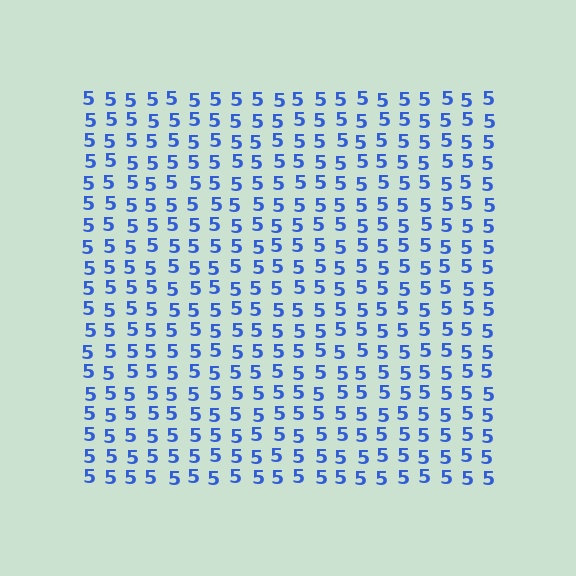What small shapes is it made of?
It is made of small digit 5's.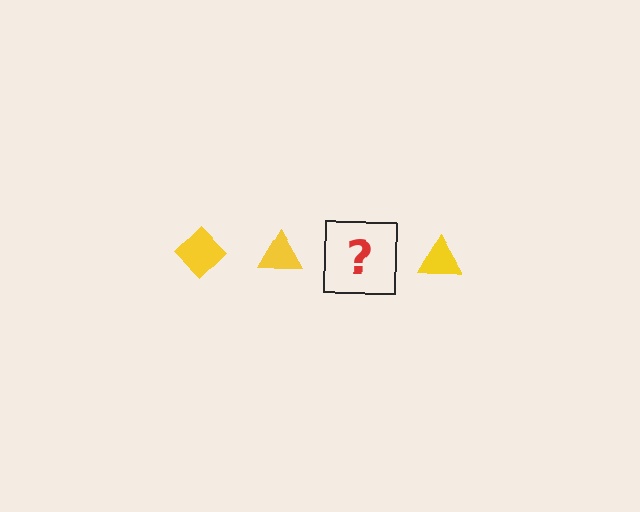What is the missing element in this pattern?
The missing element is a yellow diamond.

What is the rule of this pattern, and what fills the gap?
The rule is that the pattern cycles through diamond, triangle shapes in yellow. The gap should be filled with a yellow diamond.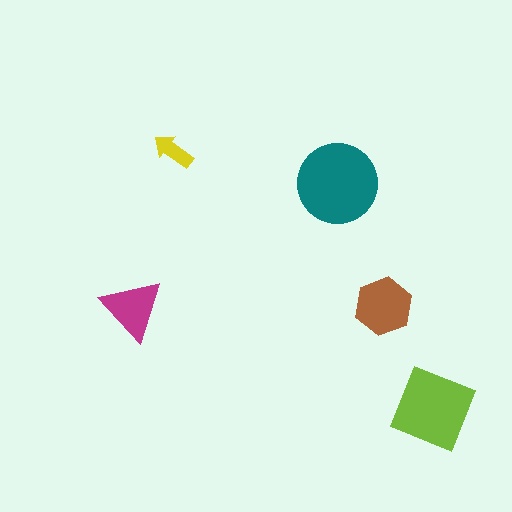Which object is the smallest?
The yellow arrow.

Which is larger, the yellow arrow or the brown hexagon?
The brown hexagon.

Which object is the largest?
The teal circle.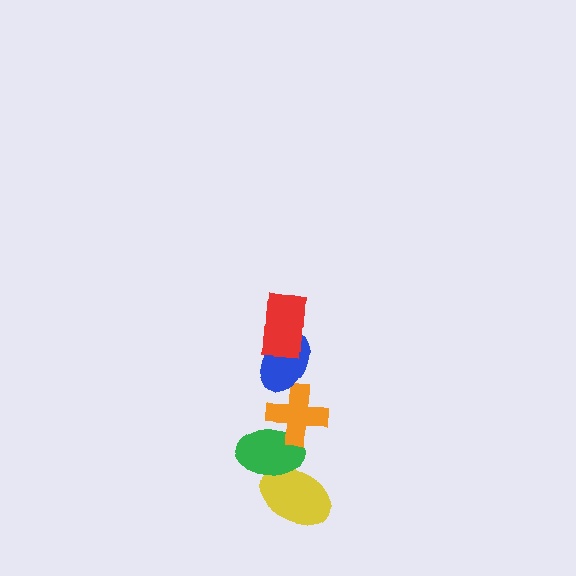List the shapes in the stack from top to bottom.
From top to bottom: the red rectangle, the blue ellipse, the orange cross, the green ellipse, the yellow ellipse.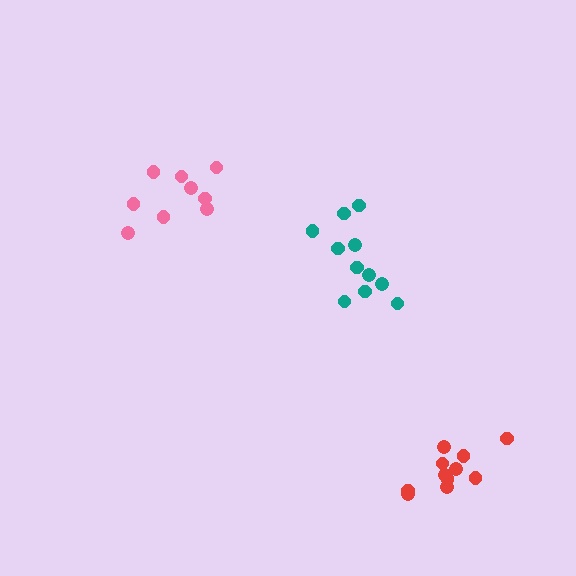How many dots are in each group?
Group 1: 11 dots, Group 2: 11 dots, Group 3: 9 dots (31 total).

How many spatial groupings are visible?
There are 3 spatial groupings.